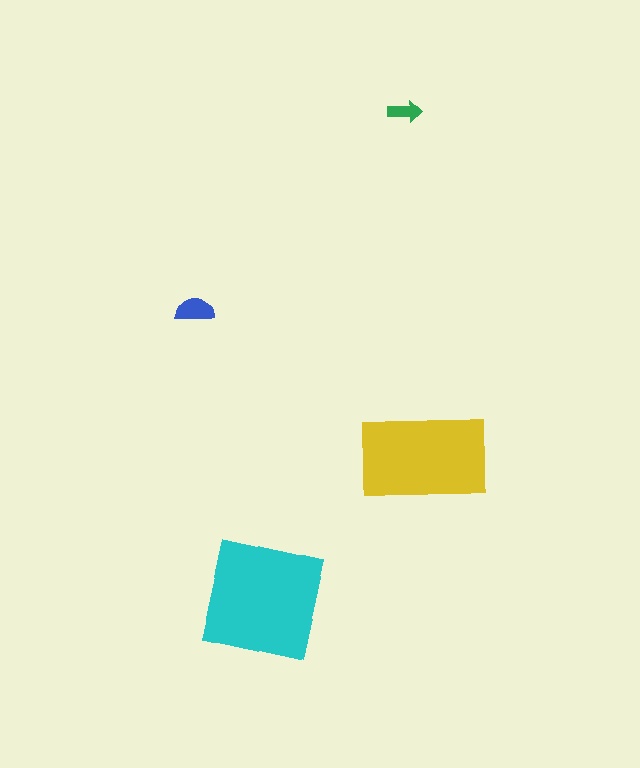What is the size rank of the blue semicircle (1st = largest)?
3rd.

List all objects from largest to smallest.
The cyan square, the yellow rectangle, the blue semicircle, the green arrow.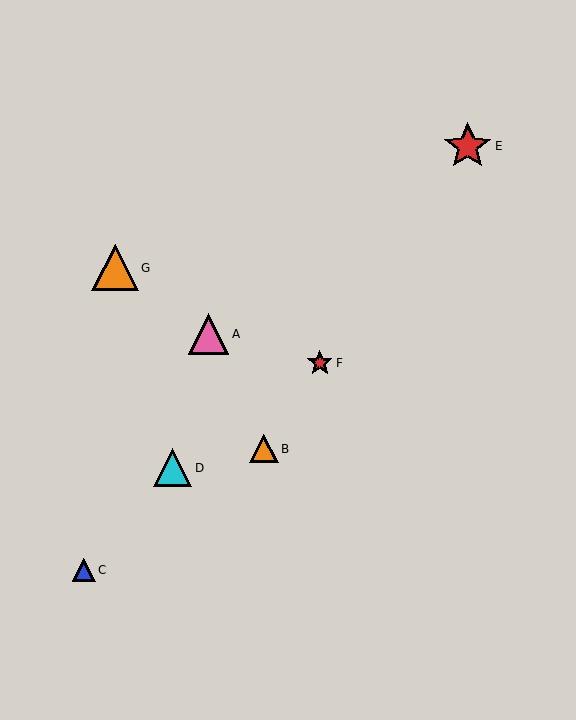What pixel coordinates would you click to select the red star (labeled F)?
Click at (320, 363) to select the red star F.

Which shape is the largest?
The red star (labeled E) is the largest.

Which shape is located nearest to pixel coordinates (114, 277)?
The orange triangle (labeled G) at (115, 268) is nearest to that location.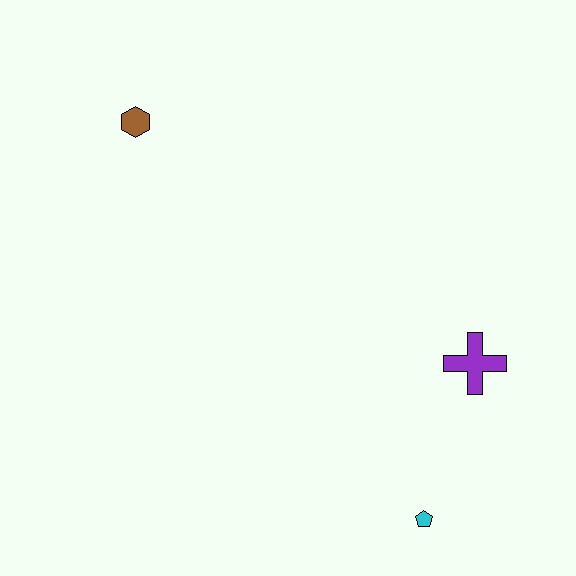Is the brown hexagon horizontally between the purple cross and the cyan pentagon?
No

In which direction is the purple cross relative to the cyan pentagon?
The purple cross is above the cyan pentagon.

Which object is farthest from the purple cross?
The brown hexagon is farthest from the purple cross.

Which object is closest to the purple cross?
The cyan pentagon is closest to the purple cross.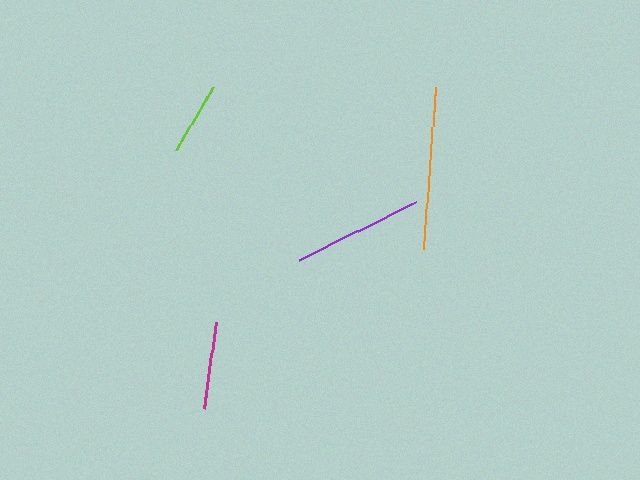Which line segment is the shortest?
The lime line is the shortest at approximately 74 pixels.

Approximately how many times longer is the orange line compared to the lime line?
The orange line is approximately 2.2 times the length of the lime line.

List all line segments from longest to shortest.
From longest to shortest: orange, purple, magenta, lime.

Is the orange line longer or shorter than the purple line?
The orange line is longer than the purple line.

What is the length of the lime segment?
The lime segment is approximately 74 pixels long.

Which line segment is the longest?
The orange line is the longest at approximately 163 pixels.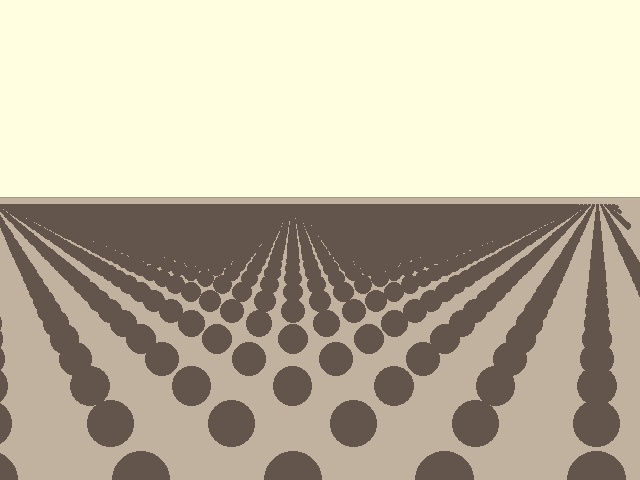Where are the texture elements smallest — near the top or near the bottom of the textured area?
Near the top.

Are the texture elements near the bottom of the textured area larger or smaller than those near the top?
Larger. Near the bottom, elements are closer to the viewer and appear at a bigger on-screen size.